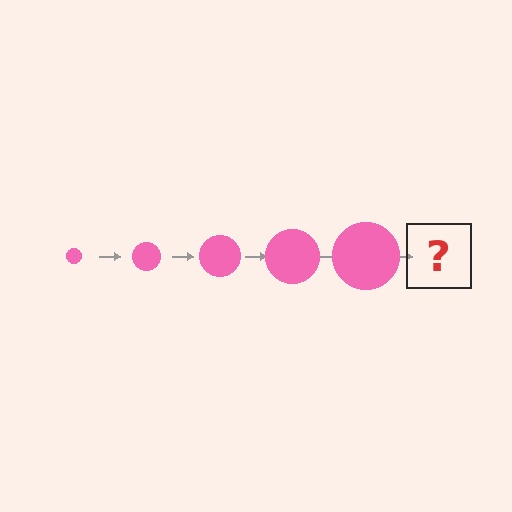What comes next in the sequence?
The next element should be a pink circle, larger than the previous one.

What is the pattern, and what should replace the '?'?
The pattern is that the circle gets progressively larger each step. The '?' should be a pink circle, larger than the previous one.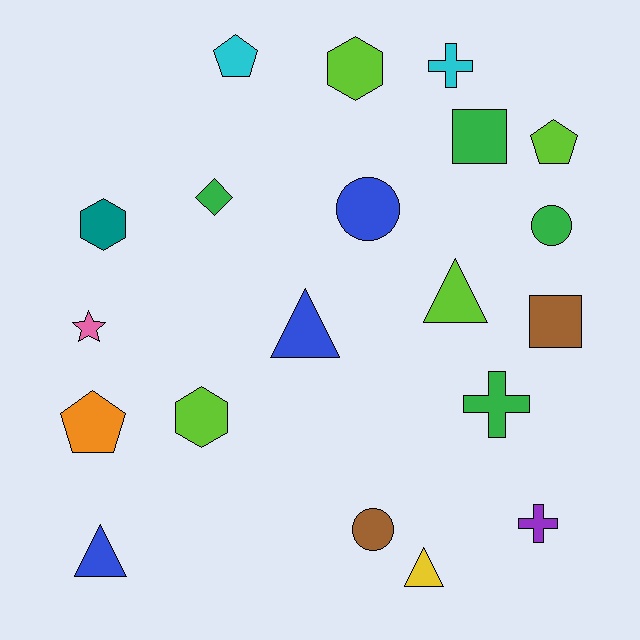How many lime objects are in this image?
There are 4 lime objects.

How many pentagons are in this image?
There are 3 pentagons.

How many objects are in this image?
There are 20 objects.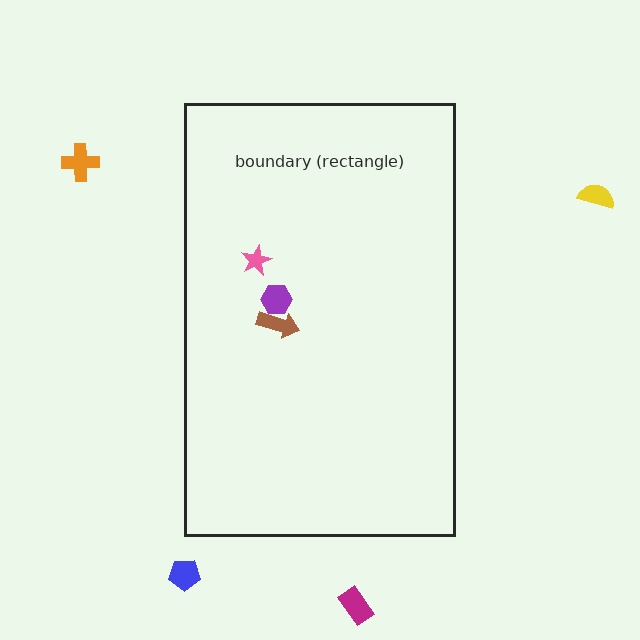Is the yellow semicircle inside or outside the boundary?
Outside.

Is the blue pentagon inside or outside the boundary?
Outside.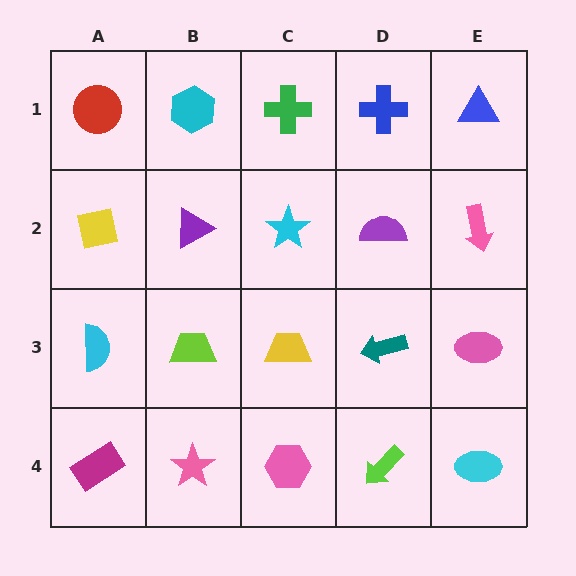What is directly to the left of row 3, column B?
A cyan semicircle.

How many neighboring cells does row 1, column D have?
3.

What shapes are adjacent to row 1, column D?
A purple semicircle (row 2, column D), a green cross (row 1, column C), a blue triangle (row 1, column E).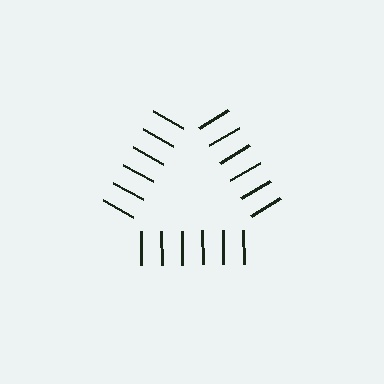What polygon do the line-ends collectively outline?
An illusory triangle — the line segments terminate on its edges but no continuous stroke is drawn.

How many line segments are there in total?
18 — 6 along each of the 3 edges.